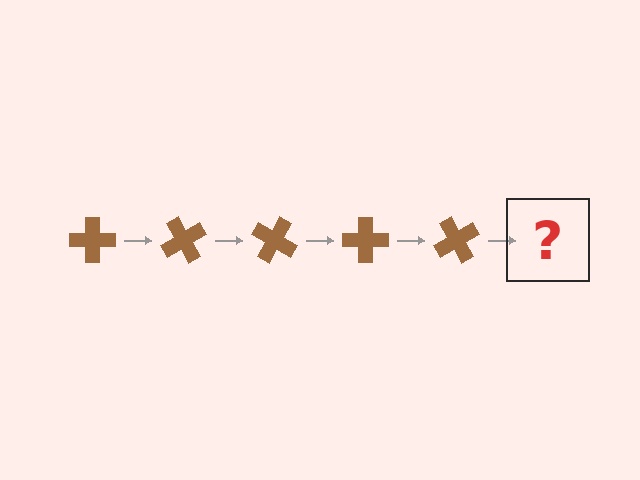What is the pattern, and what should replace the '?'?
The pattern is that the cross rotates 60 degrees each step. The '?' should be a brown cross rotated 300 degrees.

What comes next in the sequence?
The next element should be a brown cross rotated 300 degrees.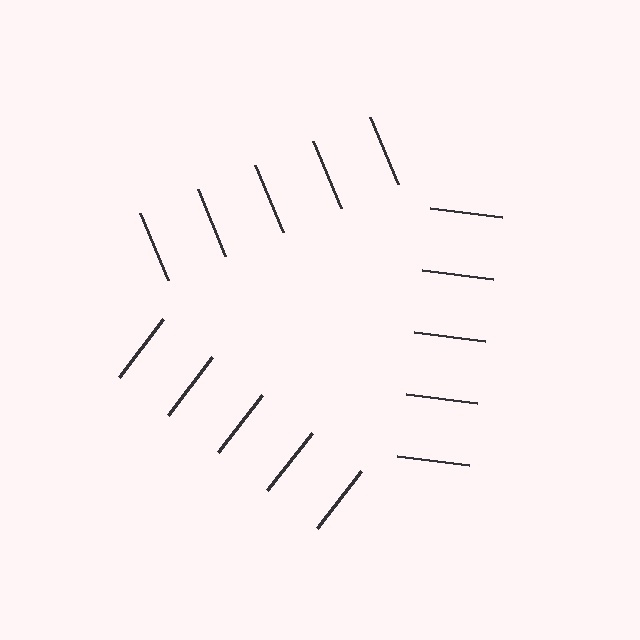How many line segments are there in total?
15 — 5 along each of the 3 edges.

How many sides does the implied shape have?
3 sides — the line-ends trace a triangle.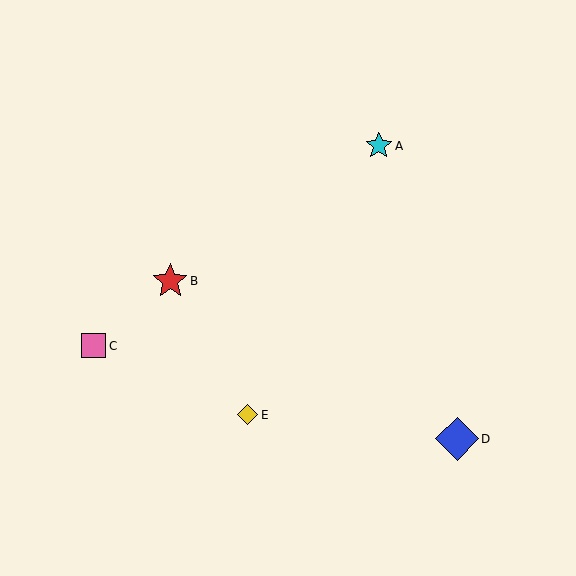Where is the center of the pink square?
The center of the pink square is at (93, 346).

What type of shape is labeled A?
Shape A is a cyan star.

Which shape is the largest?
The blue diamond (labeled D) is the largest.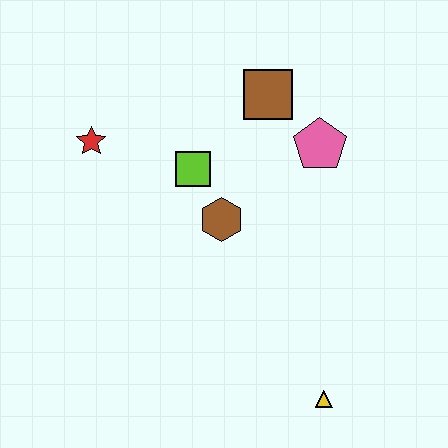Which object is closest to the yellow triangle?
The brown hexagon is closest to the yellow triangle.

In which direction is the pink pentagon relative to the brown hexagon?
The pink pentagon is to the right of the brown hexagon.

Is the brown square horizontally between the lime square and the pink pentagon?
Yes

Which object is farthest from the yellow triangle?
The red star is farthest from the yellow triangle.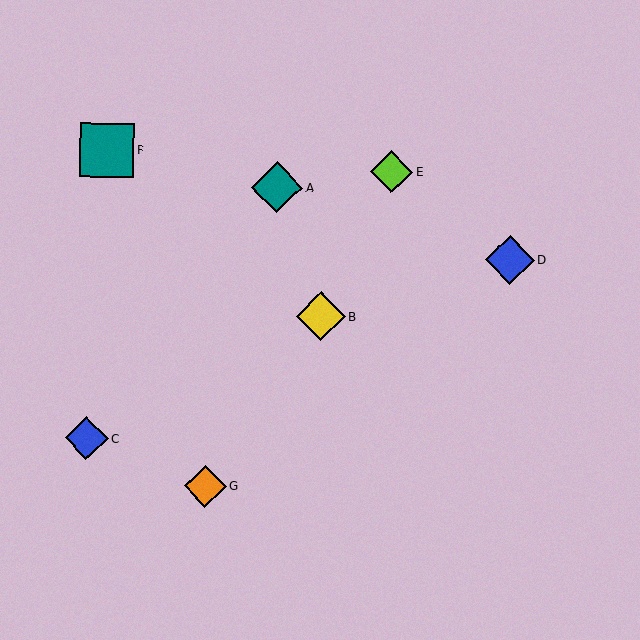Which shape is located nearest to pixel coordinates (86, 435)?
The blue diamond (labeled C) at (86, 438) is nearest to that location.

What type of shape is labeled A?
Shape A is a teal diamond.